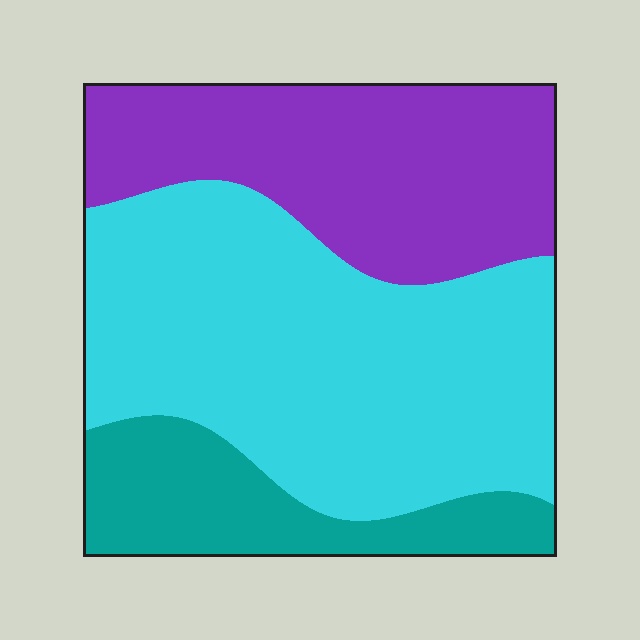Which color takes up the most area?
Cyan, at roughly 50%.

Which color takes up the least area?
Teal, at roughly 15%.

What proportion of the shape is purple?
Purple covers roughly 30% of the shape.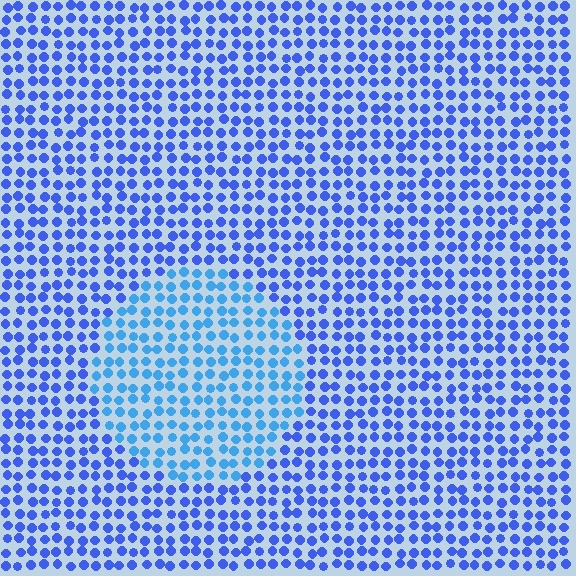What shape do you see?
I see a circle.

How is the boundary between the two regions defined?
The boundary is defined purely by a slight shift in hue (about 25 degrees). Spacing, size, and orientation are identical on both sides.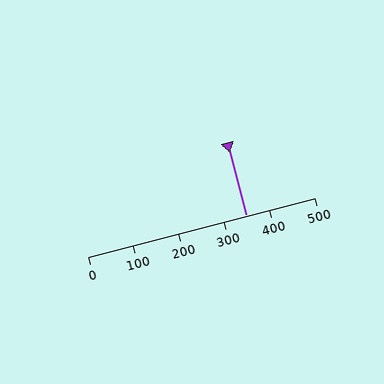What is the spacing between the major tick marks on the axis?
The major ticks are spaced 100 apart.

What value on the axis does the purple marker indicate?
The marker indicates approximately 350.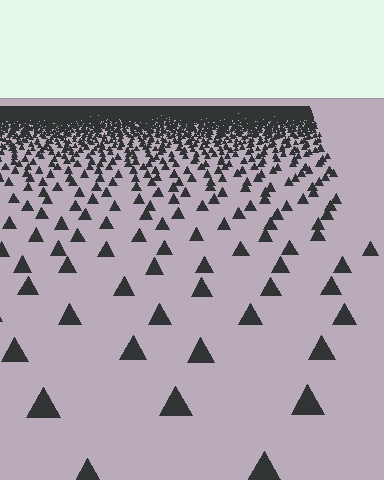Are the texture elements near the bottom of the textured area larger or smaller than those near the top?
Larger. Near the bottom, elements are closer to the viewer and appear at a bigger on-screen size.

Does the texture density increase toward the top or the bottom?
Density increases toward the top.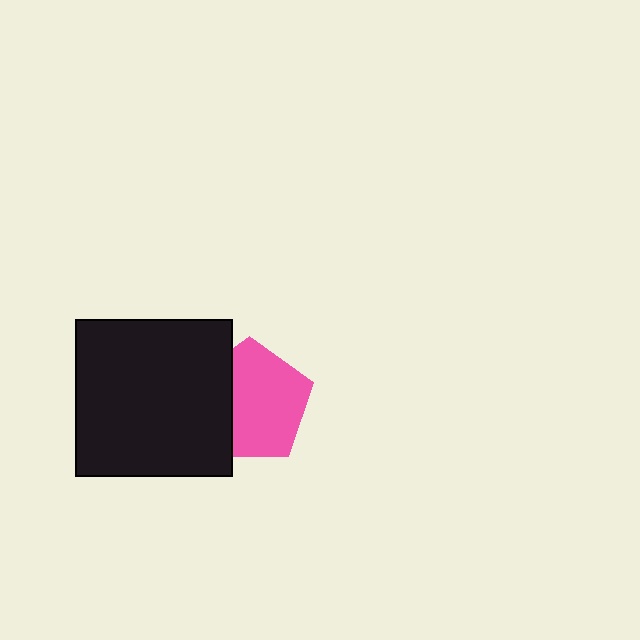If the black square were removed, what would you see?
You would see the complete pink pentagon.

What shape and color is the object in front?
The object in front is a black square.